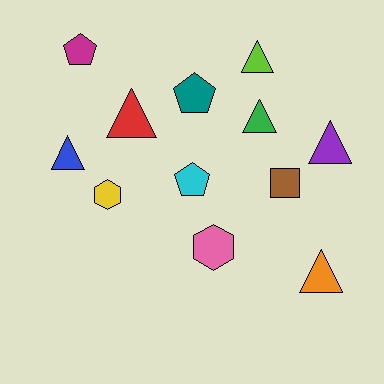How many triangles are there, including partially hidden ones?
There are 6 triangles.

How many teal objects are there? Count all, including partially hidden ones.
There is 1 teal object.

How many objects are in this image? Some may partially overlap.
There are 12 objects.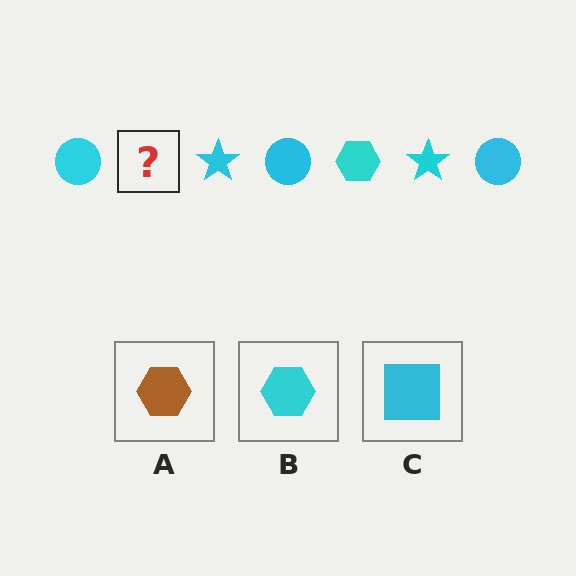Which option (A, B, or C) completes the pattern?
B.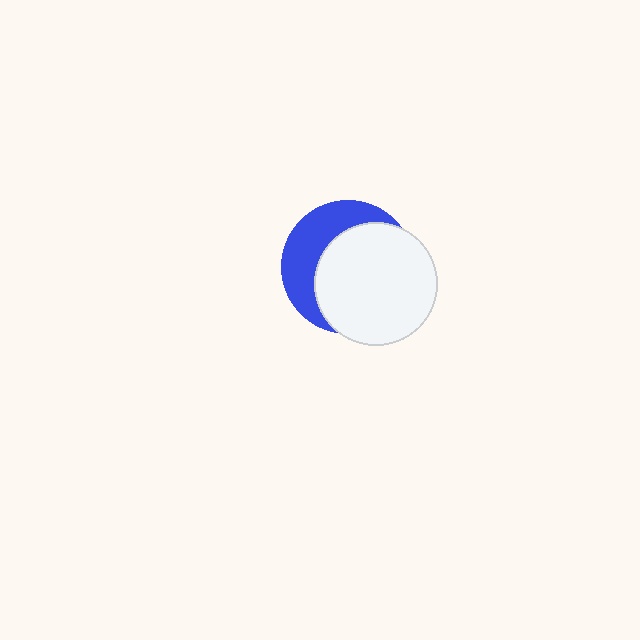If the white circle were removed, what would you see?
You would see the complete blue circle.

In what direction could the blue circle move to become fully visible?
The blue circle could move toward the upper-left. That would shift it out from behind the white circle entirely.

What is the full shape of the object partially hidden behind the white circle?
The partially hidden object is a blue circle.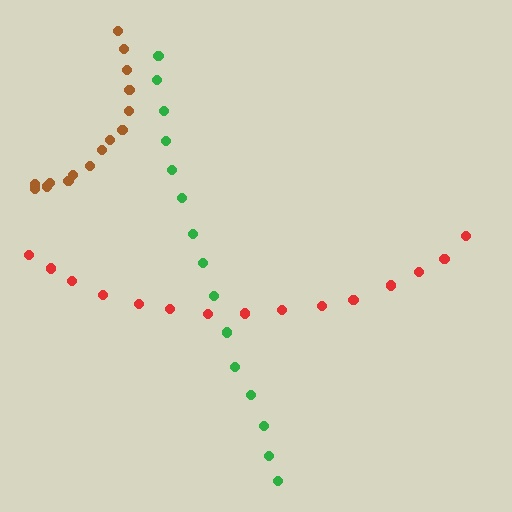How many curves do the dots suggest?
There are 3 distinct paths.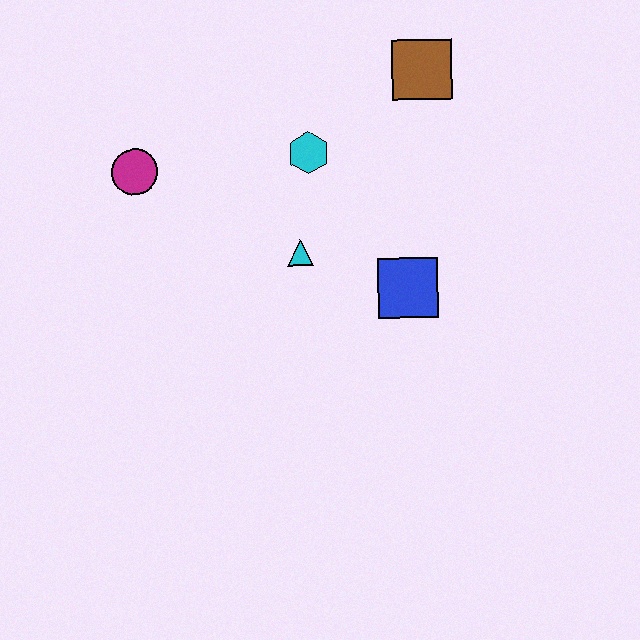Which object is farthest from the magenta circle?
The brown square is farthest from the magenta circle.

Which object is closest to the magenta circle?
The cyan hexagon is closest to the magenta circle.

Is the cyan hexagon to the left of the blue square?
Yes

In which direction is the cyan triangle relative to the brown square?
The cyan triangle is below the brown square.